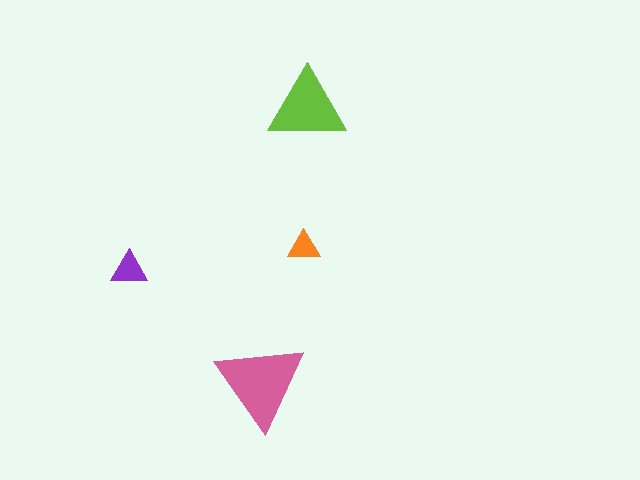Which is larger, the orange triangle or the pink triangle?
The pink one.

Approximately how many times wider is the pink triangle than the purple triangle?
About 2.5 times wider.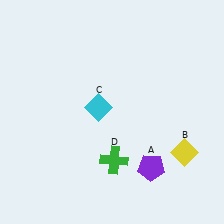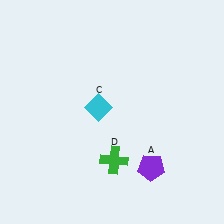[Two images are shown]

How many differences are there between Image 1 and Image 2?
There is 1 difference between the two images.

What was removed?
The yellow diamond (B) was removed in Image 2.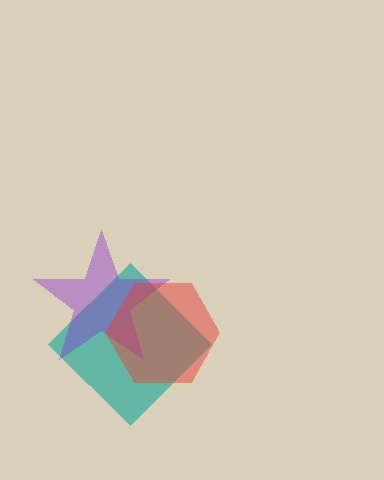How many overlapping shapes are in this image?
There are 3 overlapping shapes in the image.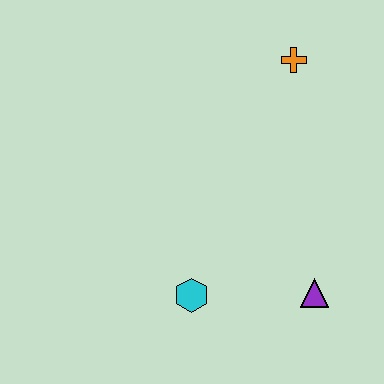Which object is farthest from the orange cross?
The cyan hexagon is farthest from the orange cross.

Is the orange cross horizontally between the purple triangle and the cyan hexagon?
Yes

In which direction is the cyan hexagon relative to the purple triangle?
The cyan hexagon is to the left of the purple triangle.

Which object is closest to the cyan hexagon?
The purple triangle is closest to the cyan hexagon.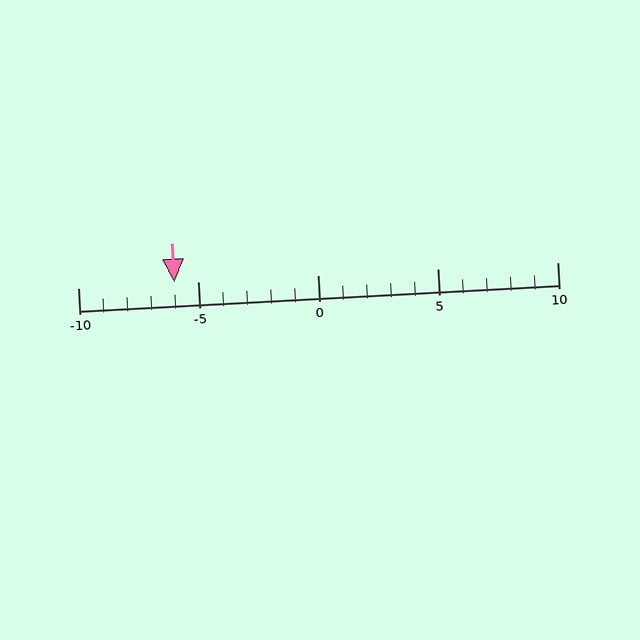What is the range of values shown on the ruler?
The ruler shows values from -10 to 10.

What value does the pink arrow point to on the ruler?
The pink arrow points to approximately -6.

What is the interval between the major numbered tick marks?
The major tick marks are spaced 5 units apart.